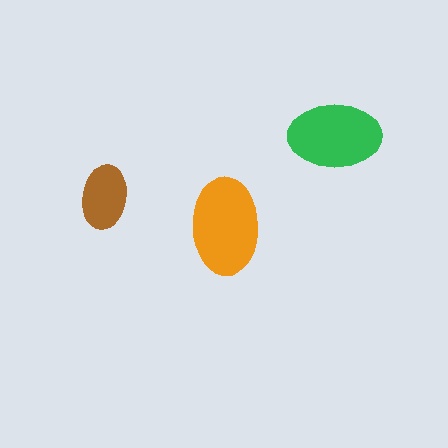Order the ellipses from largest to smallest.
the orange one, the green one, the brown one.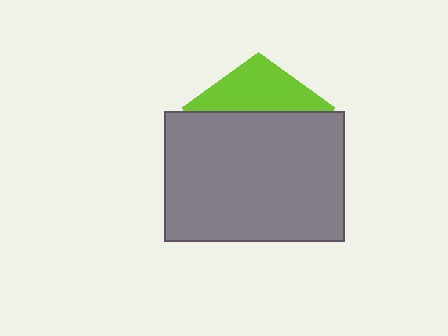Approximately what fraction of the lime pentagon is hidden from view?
Roughly 68% of the lime pentagon is hidden behind the gray rectangle.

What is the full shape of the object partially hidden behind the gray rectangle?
The partially hidden object is a lime pentagon.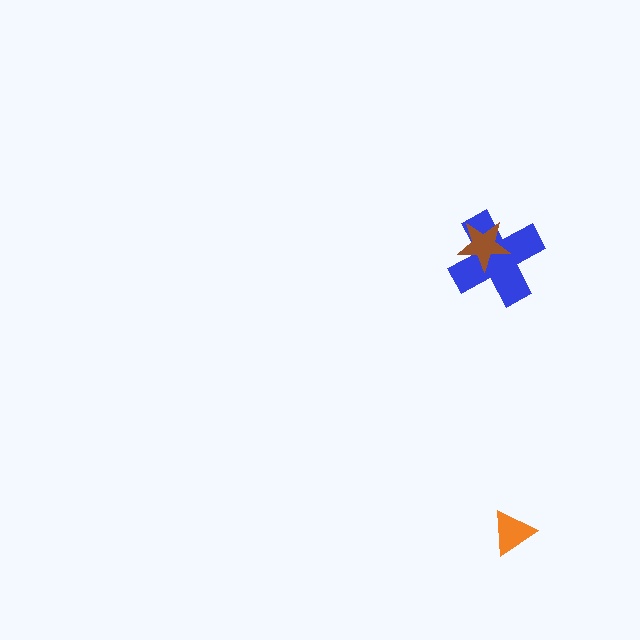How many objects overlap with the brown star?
1 object overlaps with the brown star.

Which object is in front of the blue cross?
The brown star is in front of the blue cross.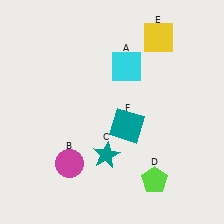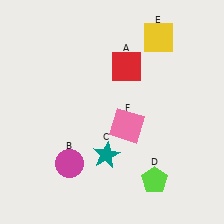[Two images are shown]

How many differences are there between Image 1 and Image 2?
There are 2 differences between the two images.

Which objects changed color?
A changed from cyan to red. F changed from teal to pink.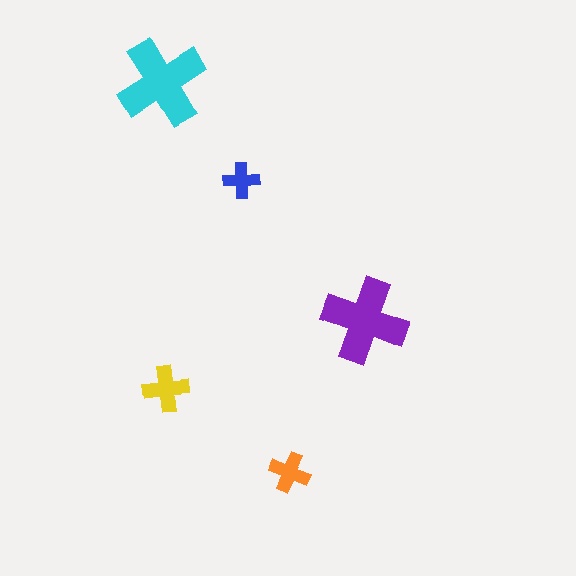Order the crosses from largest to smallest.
the cyan one, the purple one, the yellow one, the orange one, the blue one.